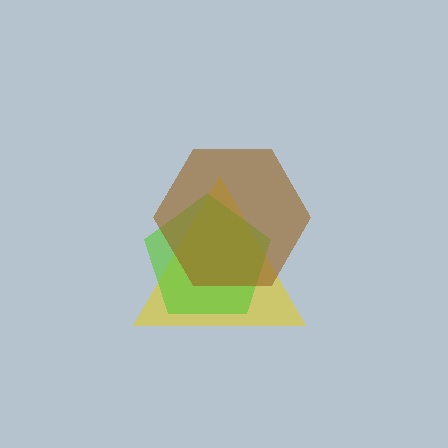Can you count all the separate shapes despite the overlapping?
Yes, there are 3 separate shapes.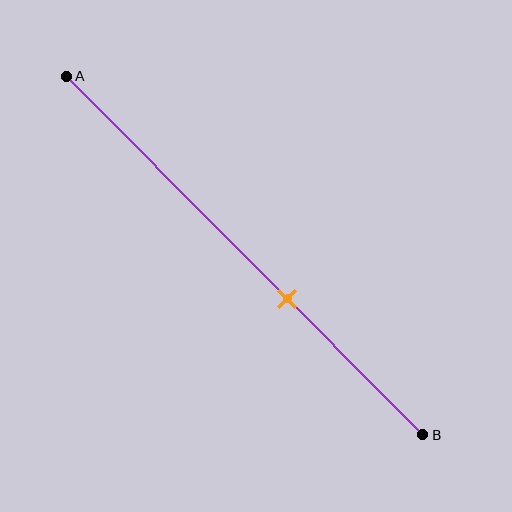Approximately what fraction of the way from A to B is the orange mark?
The orange mark is approximately 60% of the way from A to B.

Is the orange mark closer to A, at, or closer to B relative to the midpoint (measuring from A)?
The orange mark is closer to point B than the midpoint of segment AB.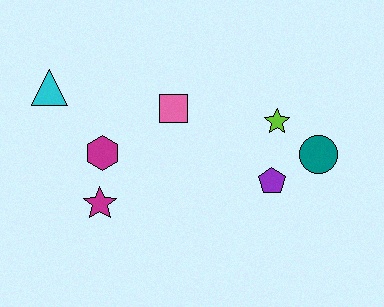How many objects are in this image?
There are 7 objects.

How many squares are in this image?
There is 1 square.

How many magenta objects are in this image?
There are 2 magenta objects.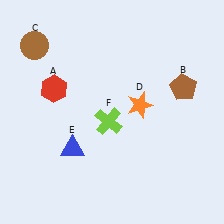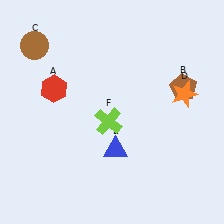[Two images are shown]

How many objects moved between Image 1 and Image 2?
2 objects moved between the two images.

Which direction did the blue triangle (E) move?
The blue triangle (E) moved right.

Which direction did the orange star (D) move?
The orange star (D) moved right.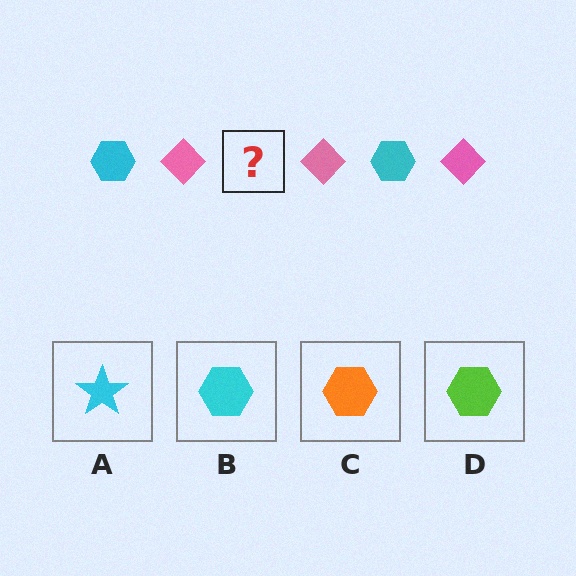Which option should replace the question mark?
Option B.